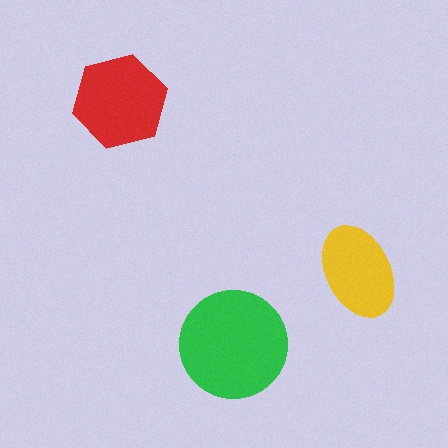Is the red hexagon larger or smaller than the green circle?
Smaller.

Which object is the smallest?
The yellow ellipse.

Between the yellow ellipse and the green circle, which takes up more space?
The green circle.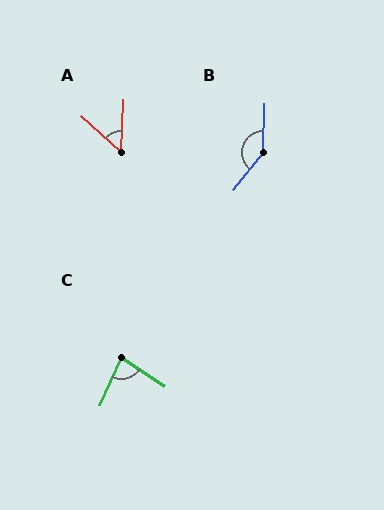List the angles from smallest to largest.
A (51°), C (81°), B (143°).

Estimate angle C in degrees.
Approximately 81 degrees.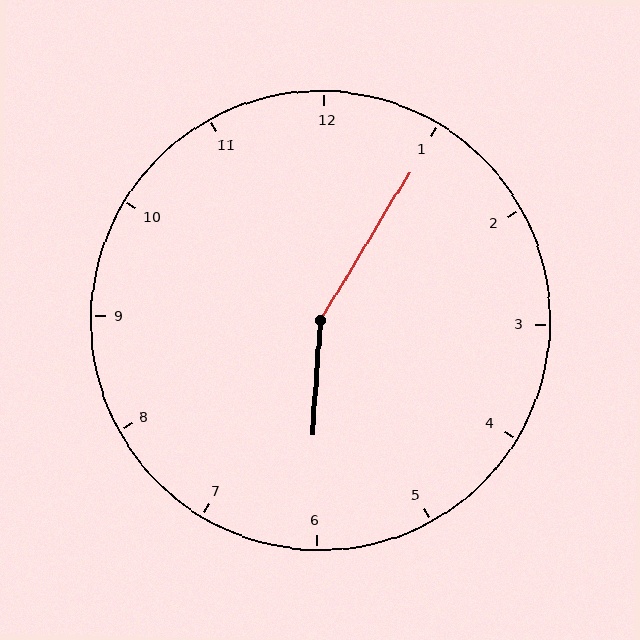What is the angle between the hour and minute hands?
Approximately 152 degrees.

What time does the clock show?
6:05.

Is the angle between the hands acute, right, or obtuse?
It is obtuse.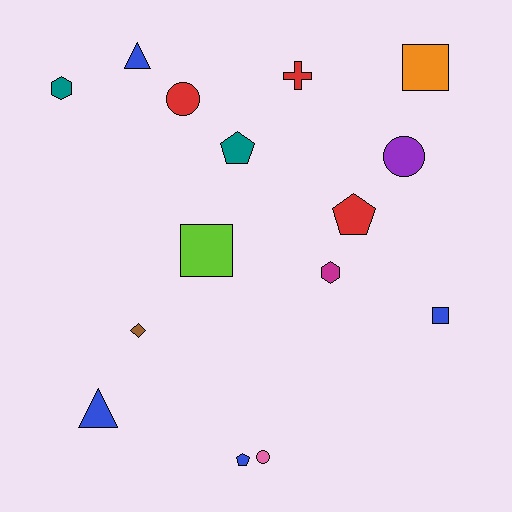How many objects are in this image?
There are 15 objects.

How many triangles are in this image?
There are 2 triangles.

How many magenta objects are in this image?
There is 1 magenta object.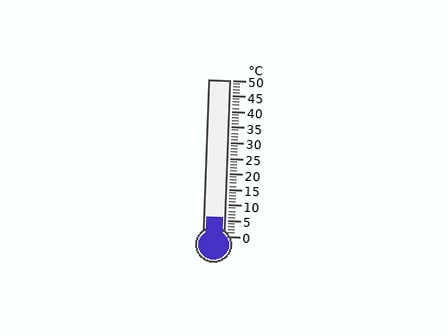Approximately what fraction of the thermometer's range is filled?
The thermometer is filled to approximately 10% of its range.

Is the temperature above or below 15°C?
The temperature is below 15°C.